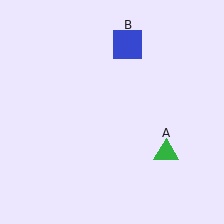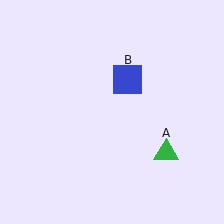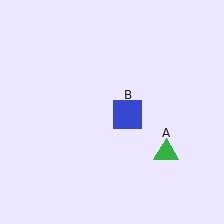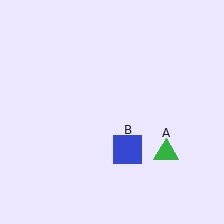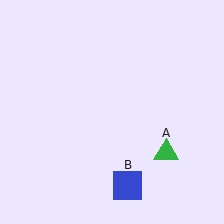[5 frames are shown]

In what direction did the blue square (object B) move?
The blue square (object B) moved down.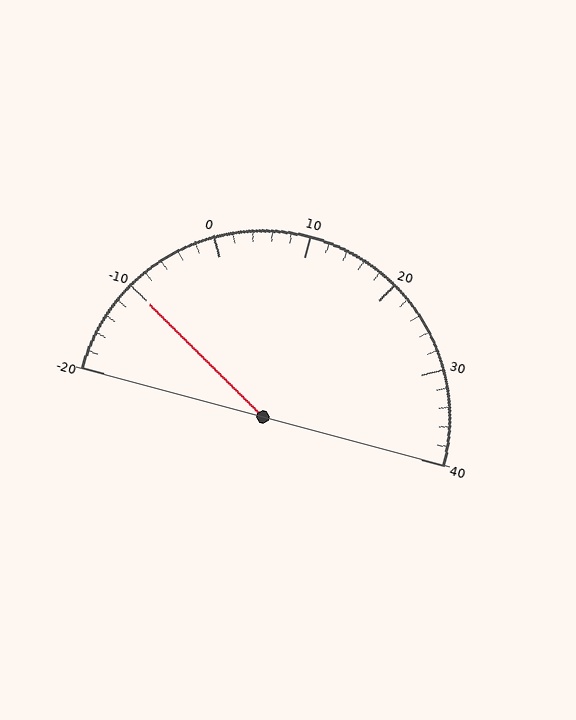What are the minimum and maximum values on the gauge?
The gauge ranges from -20 to 40.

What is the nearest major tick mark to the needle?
The nearest major tick mark is -10.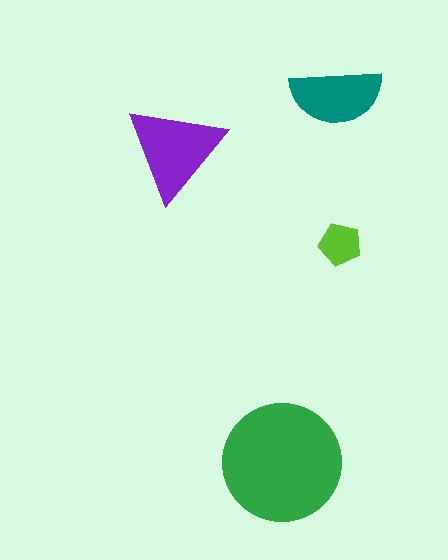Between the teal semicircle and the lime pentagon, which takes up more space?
The teal semicircle.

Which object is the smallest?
The lime pentagon.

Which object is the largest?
The green circle.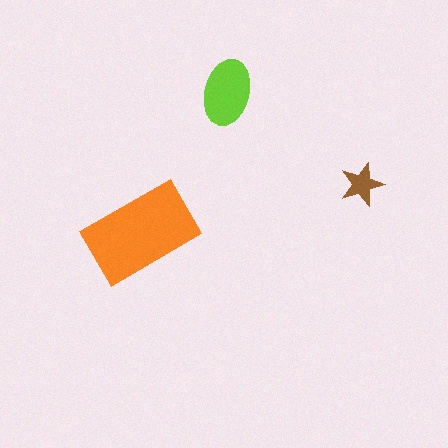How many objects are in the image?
There are 3 objects in the image.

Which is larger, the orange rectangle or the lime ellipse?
The orange rectangle.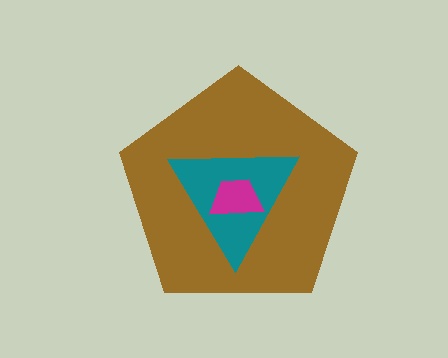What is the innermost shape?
The magenta trapezoid.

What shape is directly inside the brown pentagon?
The teal triangle.